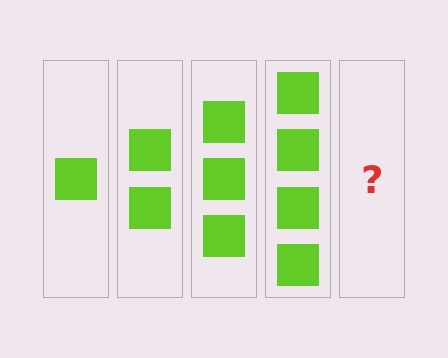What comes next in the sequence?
The next element should be 5 squares.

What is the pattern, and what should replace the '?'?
The pattern is that each step adds one more square. The '?' should be 5 squares.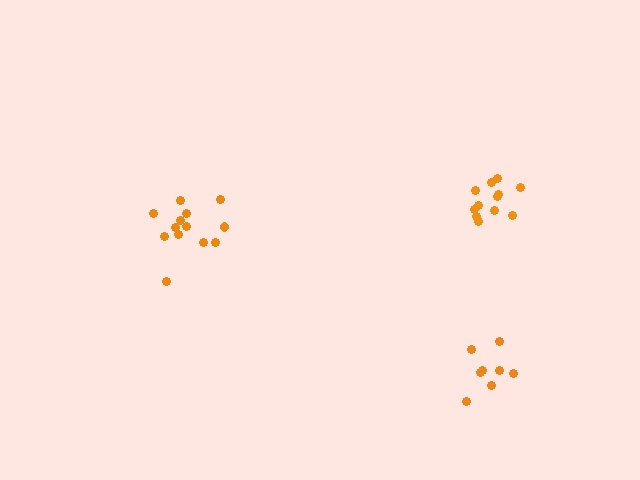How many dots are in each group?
Group 1: 12 dots, Group 2: 13 dots, Group 3: 8 dots (33 total).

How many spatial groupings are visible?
There are 3 spatial groupings.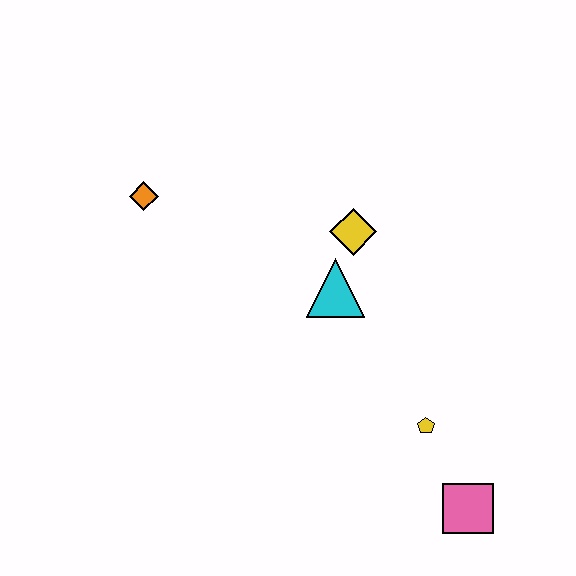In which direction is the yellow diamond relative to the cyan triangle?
The yellow diamond is above the cyan triangle.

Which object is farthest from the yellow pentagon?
The orange diamond is farthest from the yellow pentagon.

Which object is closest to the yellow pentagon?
The pink square is closest to the yellow pentagon.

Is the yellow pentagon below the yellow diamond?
Yes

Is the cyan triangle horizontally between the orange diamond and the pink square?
Yes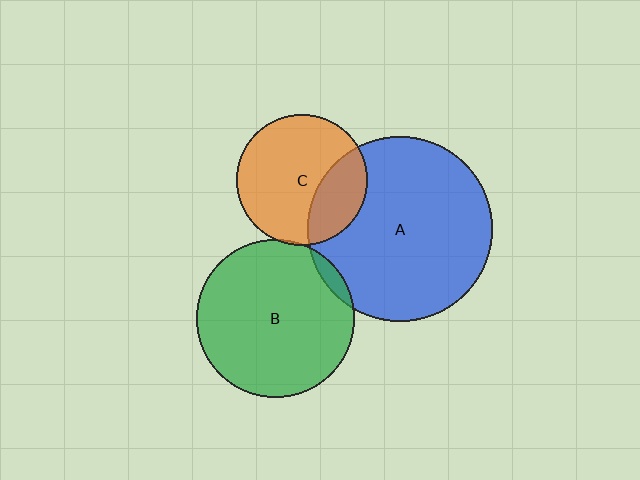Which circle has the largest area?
Circle A (blue).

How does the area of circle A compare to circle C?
Approximately 2.0 times.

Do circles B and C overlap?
Yes.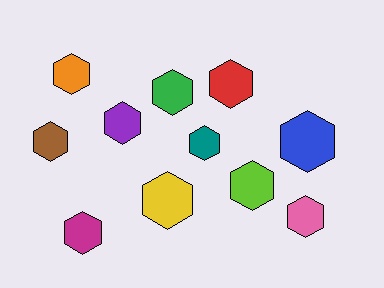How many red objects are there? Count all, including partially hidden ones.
There is 1 red object.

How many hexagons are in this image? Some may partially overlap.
There are 11 hexagons.